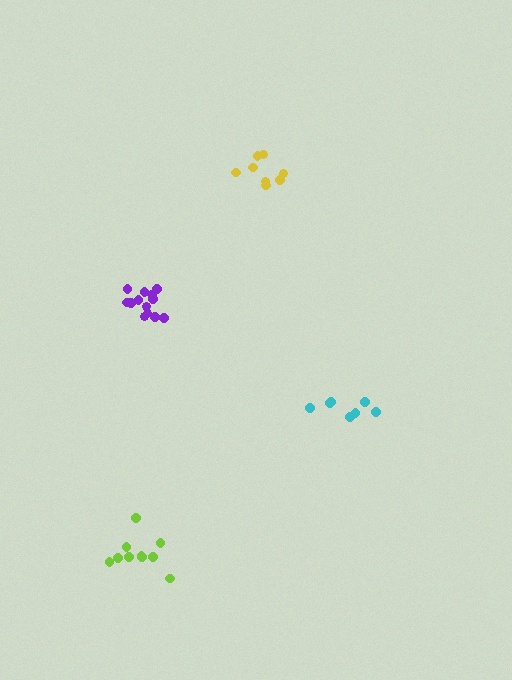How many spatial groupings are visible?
There are 4 spatial groupings.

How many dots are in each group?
Group 1: 7 dots, Group 2: 10 dots, Group 3: 8 dots, Group 4: 13 dots (38 total).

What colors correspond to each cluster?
The clusters are colored: cyan, lime, yellow, purple.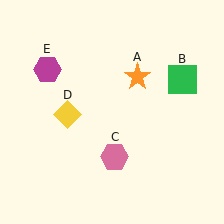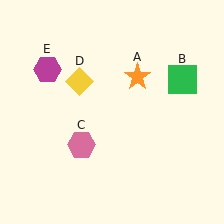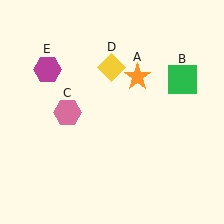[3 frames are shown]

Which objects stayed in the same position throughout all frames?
Orange star (object A) and green square (object B) and magenta hexagon (object E) remained stationary.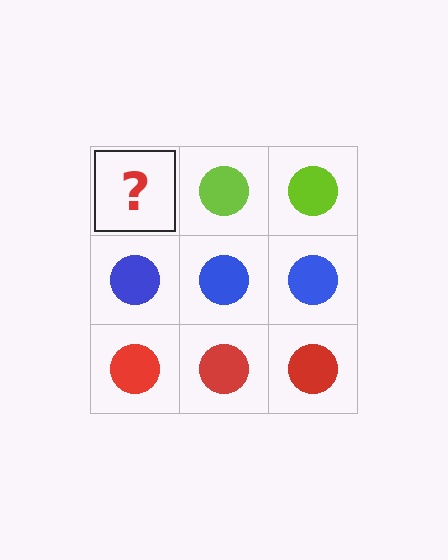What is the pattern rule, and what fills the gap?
The rule is that each row has a consistent color. The gap should be filled with a lime circle.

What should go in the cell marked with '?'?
The missing cell should contain a lime circle.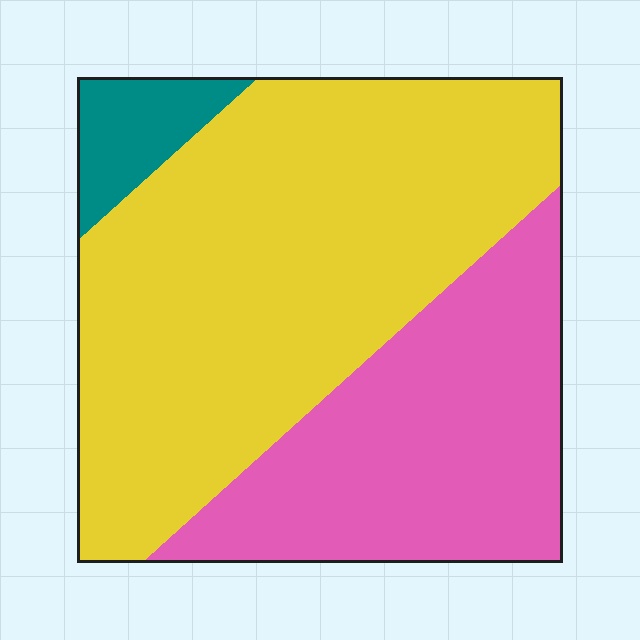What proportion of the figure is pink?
Pink takes up about one third (1/3) of the figure.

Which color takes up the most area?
Yellow, at roughly 60%.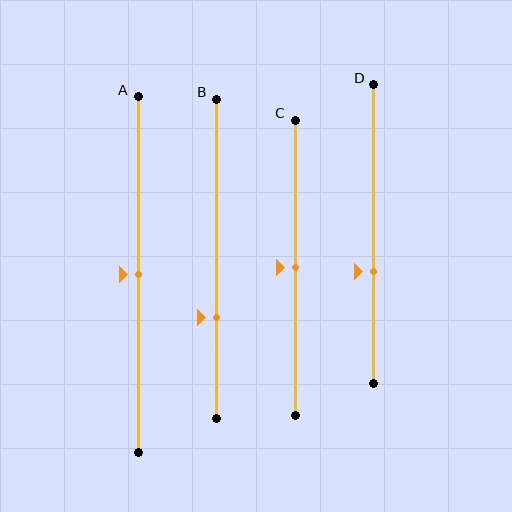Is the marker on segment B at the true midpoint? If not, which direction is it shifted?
No, the marker on segment B is shifted downward by about 18% of the segment length.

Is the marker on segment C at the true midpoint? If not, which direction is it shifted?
Yes, the marker on segment C is at the true midpoint.